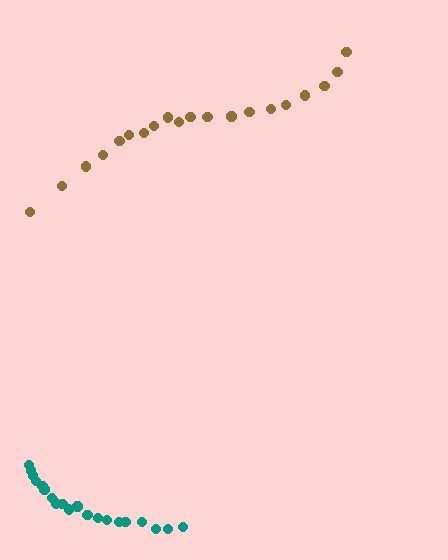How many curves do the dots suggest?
There are 2 distinct paths.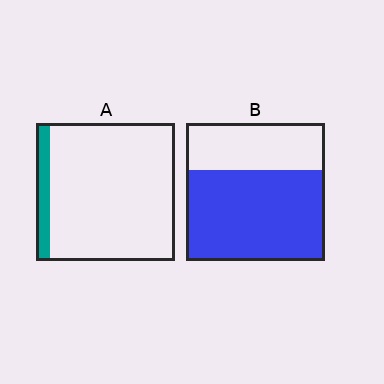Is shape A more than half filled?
No.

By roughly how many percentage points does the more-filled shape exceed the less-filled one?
By roughly 55 percentage points (B over A).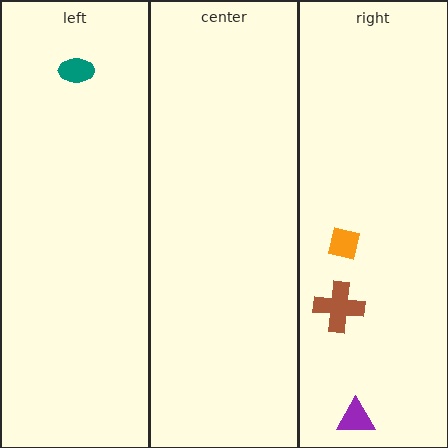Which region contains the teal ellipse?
The left region.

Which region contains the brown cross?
The right region.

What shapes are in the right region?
The orange square, the brown cross, the purple triangle.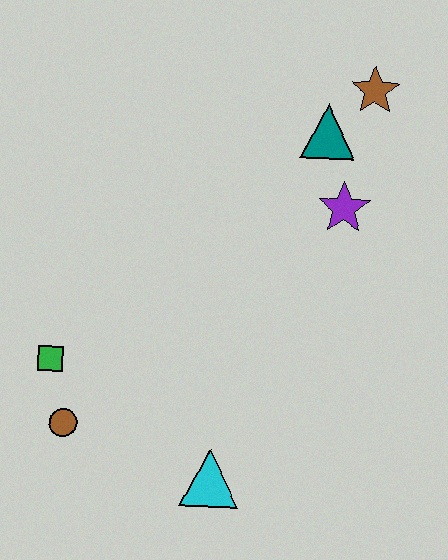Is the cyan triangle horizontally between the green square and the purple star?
Yes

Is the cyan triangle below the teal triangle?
Yes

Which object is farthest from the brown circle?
The brown star is farthest from the brown circle.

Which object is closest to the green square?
The brown circle is closest to the green square.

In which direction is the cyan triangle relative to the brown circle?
The cyan triangle is to the right of the brown circle.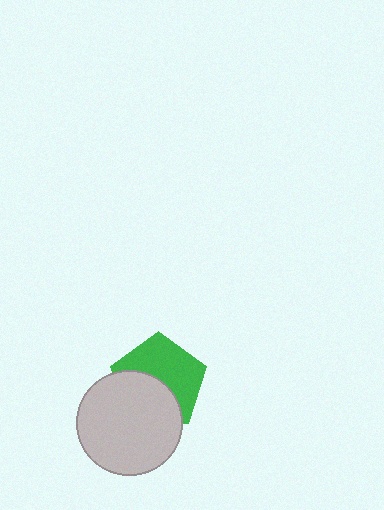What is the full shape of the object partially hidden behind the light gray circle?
The partially hidden object is a green pentagon.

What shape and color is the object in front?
The object in front is a light gray circle.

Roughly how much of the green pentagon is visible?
About half of it is visible (roughly 55%).